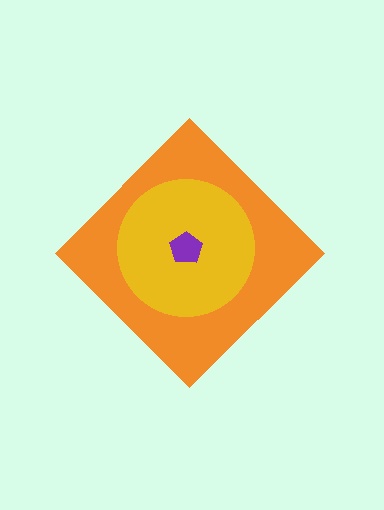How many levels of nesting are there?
3.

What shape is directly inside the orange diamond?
The yellow circle.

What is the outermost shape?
The orange diamond.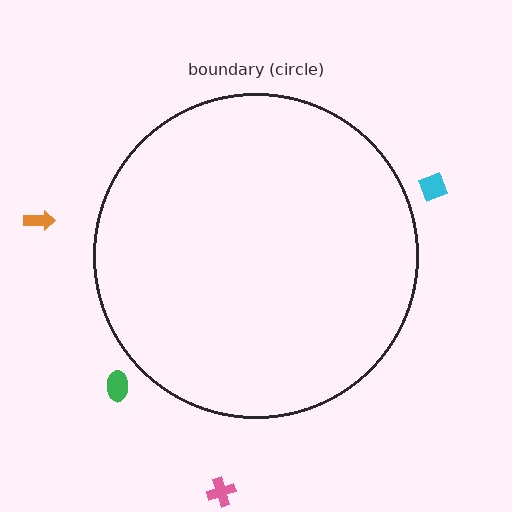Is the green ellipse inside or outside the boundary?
Outside.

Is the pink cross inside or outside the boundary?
Outside.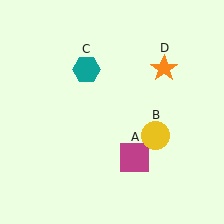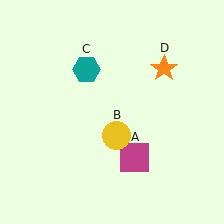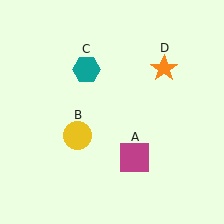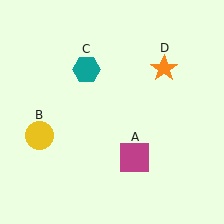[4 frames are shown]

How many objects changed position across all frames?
1 object changed position: yellow circle (object B).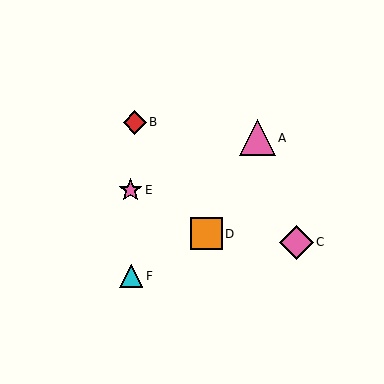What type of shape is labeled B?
Shape B is a red diamond.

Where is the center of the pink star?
The center of the pink star is at (130, 190).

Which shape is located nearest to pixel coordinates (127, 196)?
The pink star (labeled E) at (130, 190) is nearest to that location.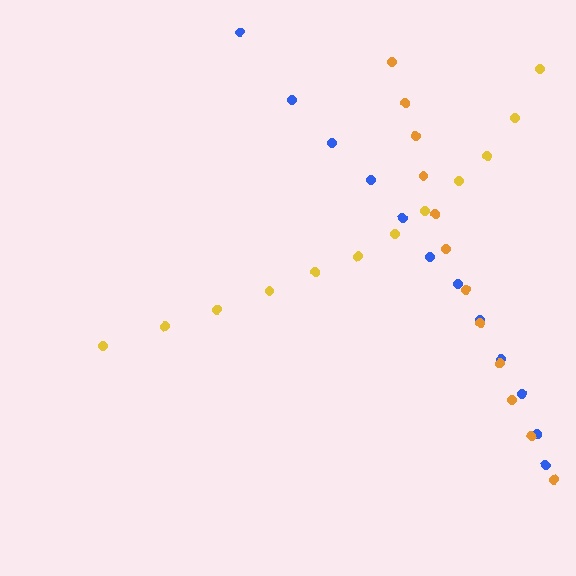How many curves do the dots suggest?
There are 3 distinct paths.